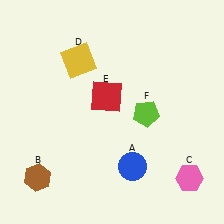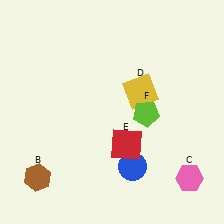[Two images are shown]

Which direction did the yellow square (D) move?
The yellow square (D) moved right.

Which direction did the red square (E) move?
The red square (E) moved down.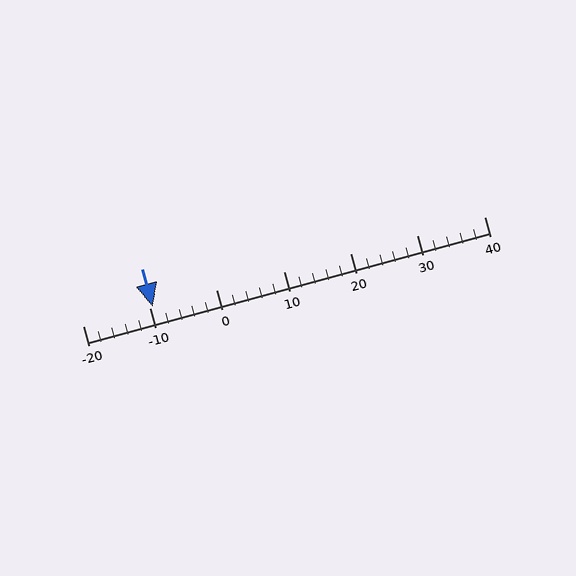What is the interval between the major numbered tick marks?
The major tick marks are spaced 10 units apart.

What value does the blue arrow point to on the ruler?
The blue arrow points to approximately -10.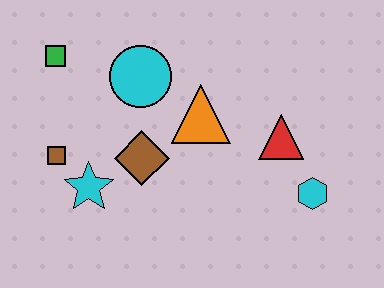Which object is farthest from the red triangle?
The green square is farthest from the red triangle.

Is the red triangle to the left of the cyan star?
No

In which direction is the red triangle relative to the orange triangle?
The red triangle is to the right of the orange triangle.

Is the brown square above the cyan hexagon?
Yes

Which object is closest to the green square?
The cyan circle is closest to the green square.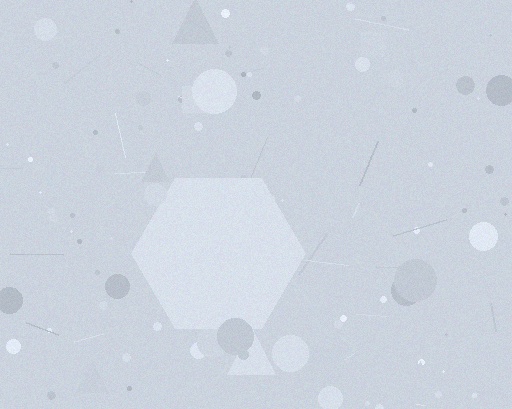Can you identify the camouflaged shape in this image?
The camouflaged shape is a hexagon.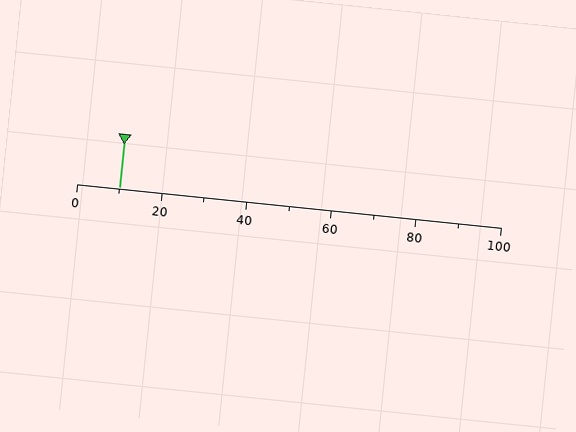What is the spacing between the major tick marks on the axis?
The major ticks are spaced 20 apart.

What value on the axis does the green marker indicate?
The marker indicates approximately 10.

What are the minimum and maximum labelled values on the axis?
The axis runs from 0 to 100.